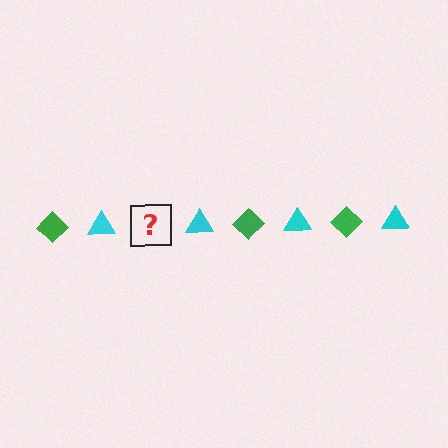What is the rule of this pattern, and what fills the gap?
The rule is that the pattern alternates between green diamond and cyan triangle. The gap should be filled with a green diamond.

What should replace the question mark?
The question mark should be replaced with a green diamond.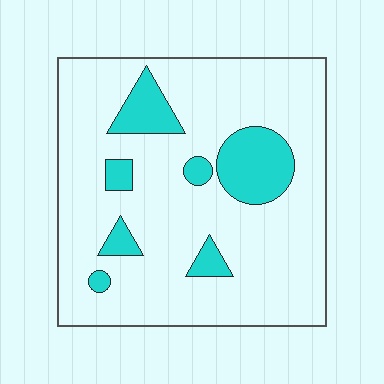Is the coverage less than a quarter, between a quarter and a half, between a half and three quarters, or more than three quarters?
Less than a quarter.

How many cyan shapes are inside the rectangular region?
7.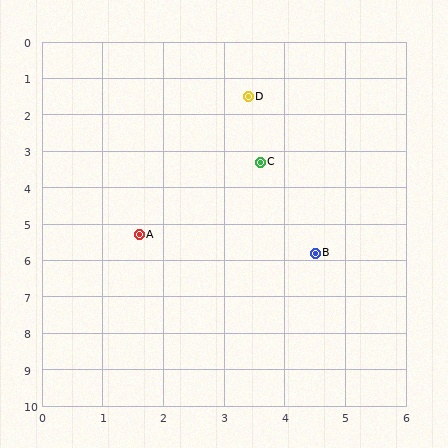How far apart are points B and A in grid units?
Points B and A are about 2.9 grid units apart.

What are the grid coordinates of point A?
Point A is at approximately (1.6, 5.3).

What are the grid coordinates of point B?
Point B is at approximately (4.5, 5.8).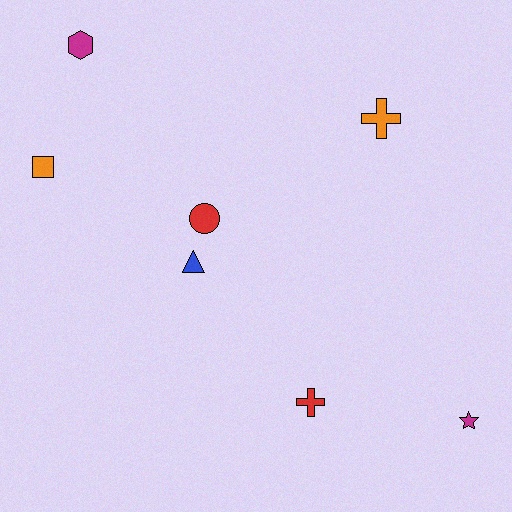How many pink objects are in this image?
There are no pink objects.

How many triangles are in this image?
There is 1 triangle.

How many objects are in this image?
There are 7 objects.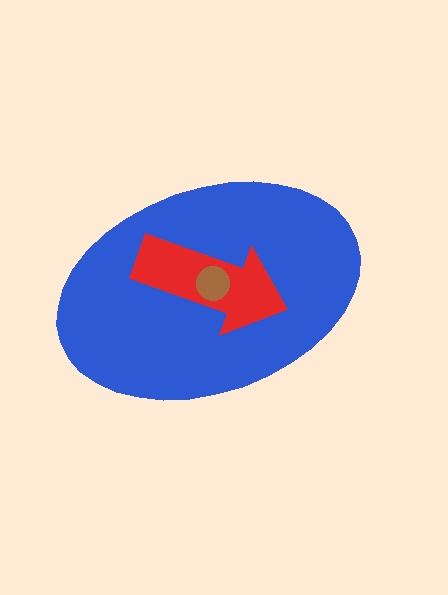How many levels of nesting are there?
3.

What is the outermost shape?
The blue ellipse.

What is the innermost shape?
The brown circle.